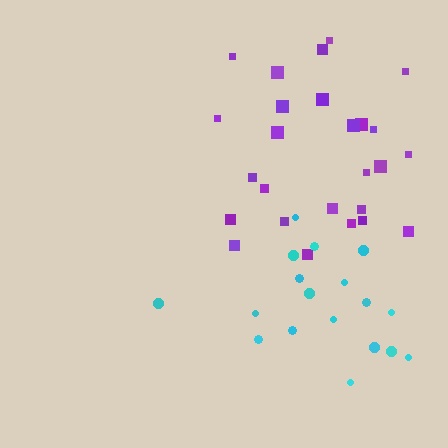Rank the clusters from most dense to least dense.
cyan, purple.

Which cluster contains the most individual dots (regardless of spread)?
Purple (26).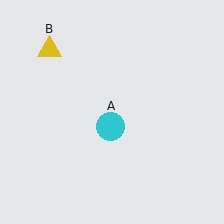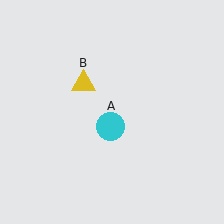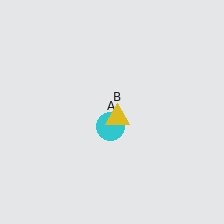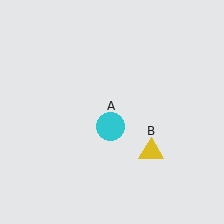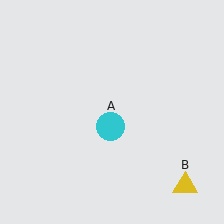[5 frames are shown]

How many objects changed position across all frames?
1 object changed position: yellow triangle (object B).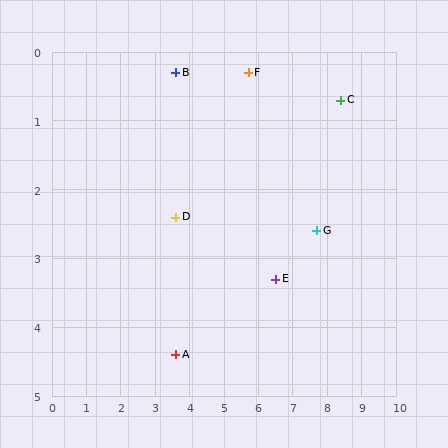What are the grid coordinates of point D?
Point D is at approximately (3.6, 2.4).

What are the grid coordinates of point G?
Point G is at approximately (7.7, 2.6).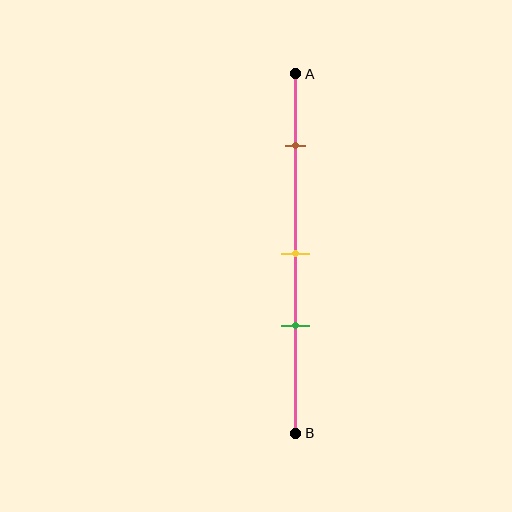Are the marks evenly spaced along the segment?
No, the marks are not evenly spaced.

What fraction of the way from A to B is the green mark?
The green mark is approximately 70% (0.7) of the way from A to B.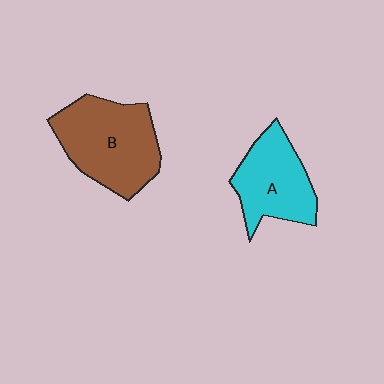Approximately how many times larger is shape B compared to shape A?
Approximately 1.3 times.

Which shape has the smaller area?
Shape A (cyan).